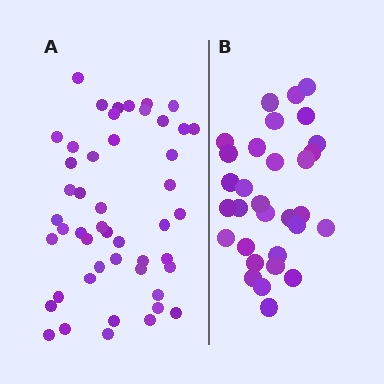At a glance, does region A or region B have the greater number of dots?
Region A (the left region) has more dots.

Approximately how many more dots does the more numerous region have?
Region A has approximately 15 more dots than region B.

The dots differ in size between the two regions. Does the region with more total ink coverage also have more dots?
No. Region B has more total ink coverage because its dots are larger, but region A actually contains more individual dots. Total area can be misleading — the number of items is what matters here.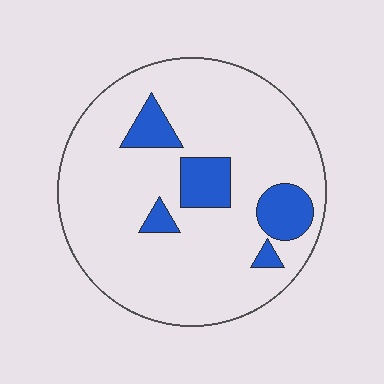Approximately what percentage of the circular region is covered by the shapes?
Approximately 15%.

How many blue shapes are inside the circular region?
5.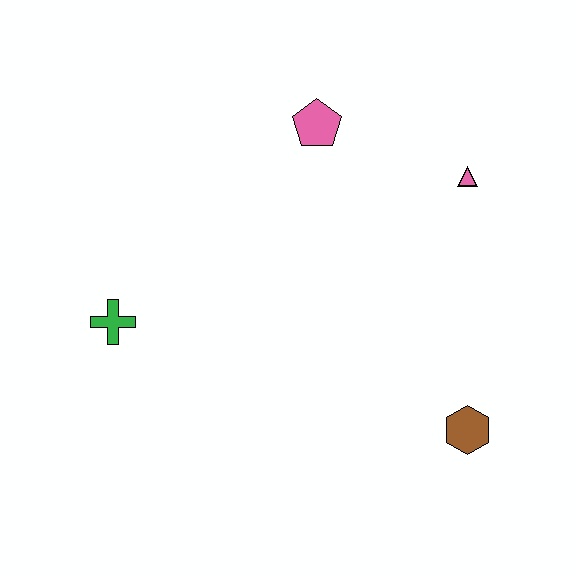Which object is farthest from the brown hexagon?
The green cross is farthest from the brown hexagon.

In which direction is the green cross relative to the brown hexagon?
The green cross is to the left of the brown hexagon.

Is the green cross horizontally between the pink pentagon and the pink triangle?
No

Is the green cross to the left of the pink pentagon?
Yes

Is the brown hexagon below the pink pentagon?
Yes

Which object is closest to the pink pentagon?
The pink triangle is closest to the pink pentagon.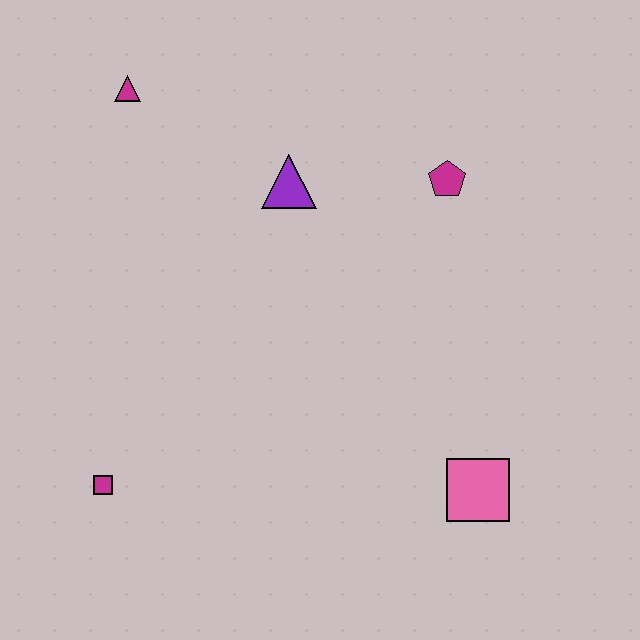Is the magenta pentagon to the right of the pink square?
No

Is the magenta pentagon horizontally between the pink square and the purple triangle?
Yes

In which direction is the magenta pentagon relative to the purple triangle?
The magenta pentagon is to the right of the purple triangle.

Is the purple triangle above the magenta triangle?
No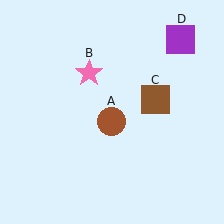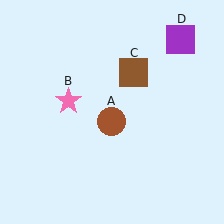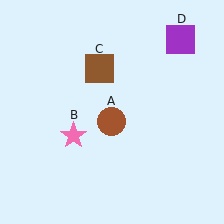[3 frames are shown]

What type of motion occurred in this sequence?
The pink star (object B), brown square (object C) rotated counterclockwise around the center of the scene.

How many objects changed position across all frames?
2 objects changed position: pink star (object B), brown square (object C).